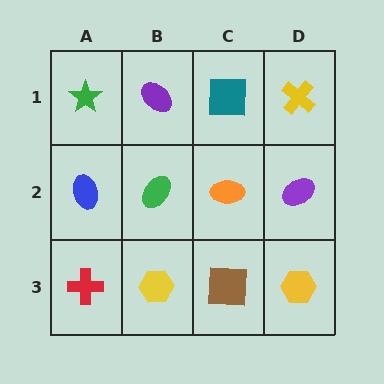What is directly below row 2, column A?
A red cross.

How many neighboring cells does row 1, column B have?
3.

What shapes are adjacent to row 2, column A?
A green star (row 1, column A), a red cross (row 3, column A), a green ellipse (row 2, column B).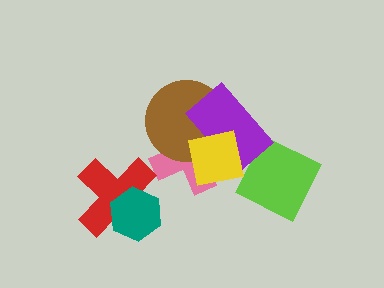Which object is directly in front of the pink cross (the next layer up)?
The brown circle is directly in front of the pink cross.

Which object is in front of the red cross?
The teal hexagon is in front of the red cross.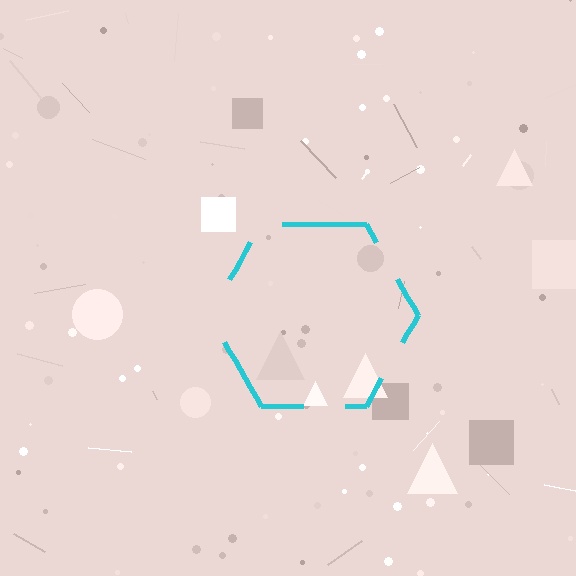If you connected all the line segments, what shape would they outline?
They would outline a hexagon.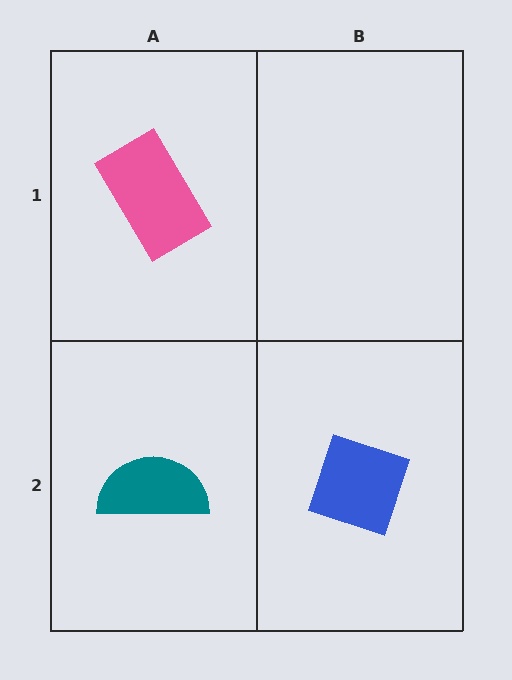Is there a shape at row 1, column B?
No, that cell is empty.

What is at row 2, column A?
A teal semicircle.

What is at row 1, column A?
A pink rectangle.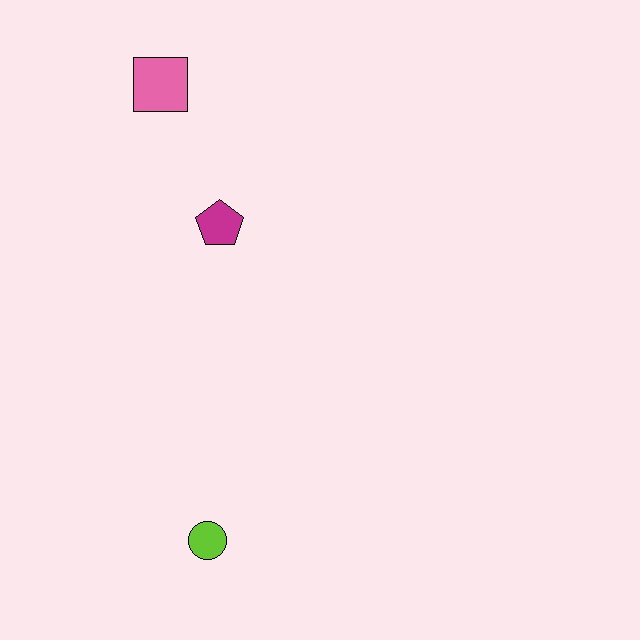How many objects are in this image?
There are 3 objects.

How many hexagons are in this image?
There are no hexagons.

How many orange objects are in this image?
There are no orange objects.